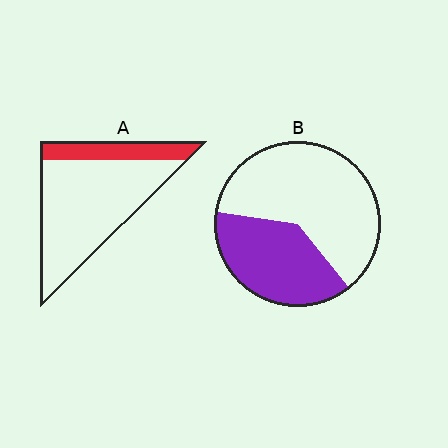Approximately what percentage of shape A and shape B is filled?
A is approximately 20% and B is approximately 40%.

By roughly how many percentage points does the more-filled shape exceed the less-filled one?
By roughly 15 percentage points (B over A).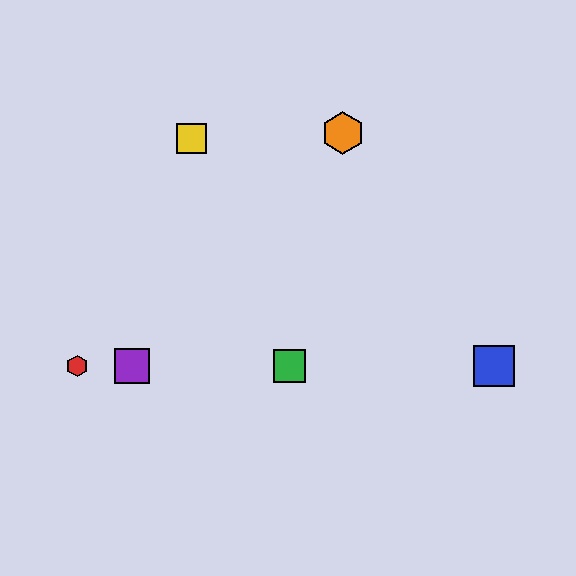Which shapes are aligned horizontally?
The red hexagon, the blue square, the green square, the purple square are aligned horizontally.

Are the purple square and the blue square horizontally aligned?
Yes, both are at y≈366.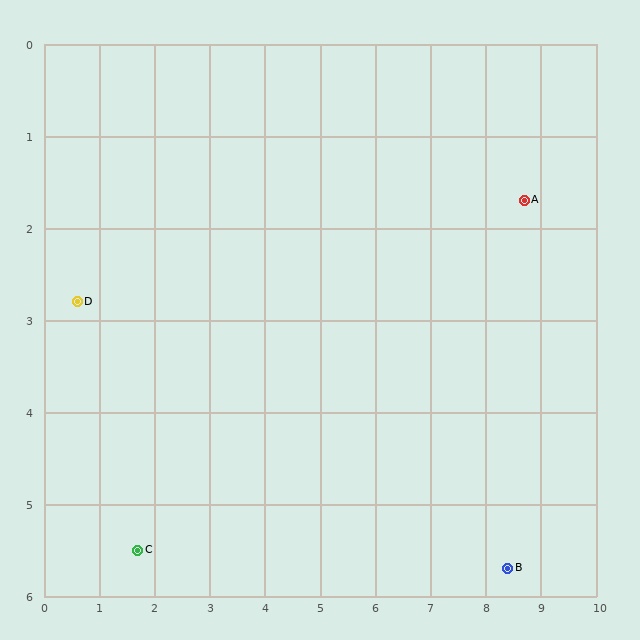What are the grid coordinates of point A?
Point A is at approximately (8.7, 1.7).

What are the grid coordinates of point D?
Point D is at approximately (0.6, 2.8).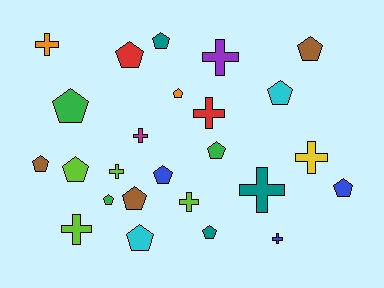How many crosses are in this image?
There are 10 crosses.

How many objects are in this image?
There are 25 objects.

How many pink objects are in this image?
There are no pink objects.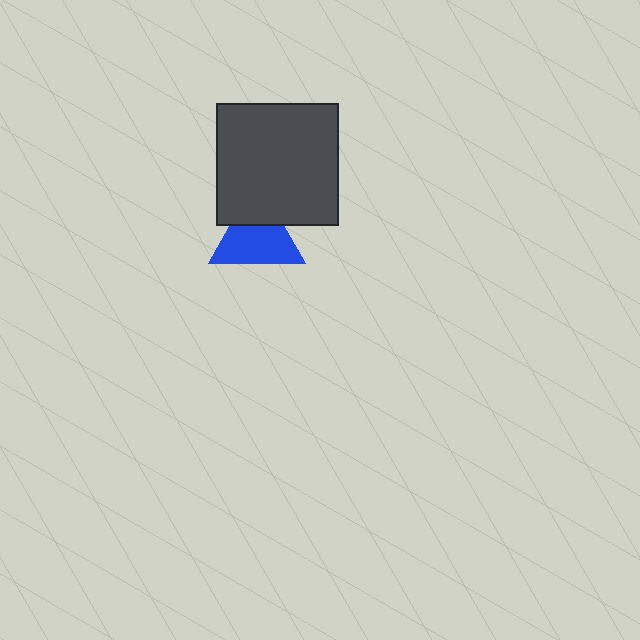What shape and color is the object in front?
The object in front is a dark gray rectangle.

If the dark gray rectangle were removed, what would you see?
You would see the complete blue triangle.